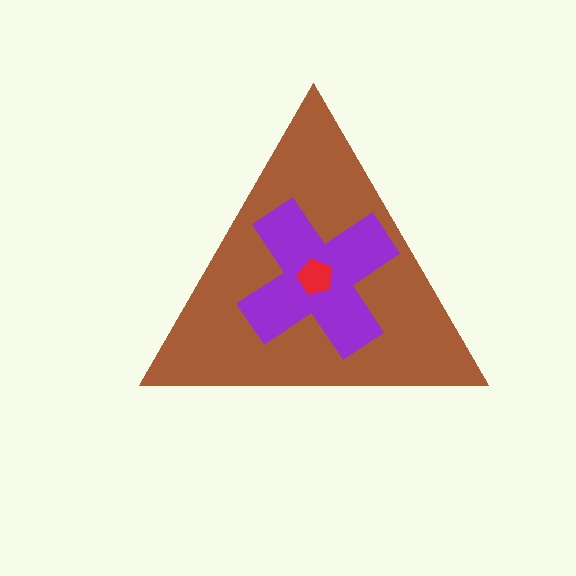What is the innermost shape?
The red pentagon.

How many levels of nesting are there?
3.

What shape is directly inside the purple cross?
The red pentagon.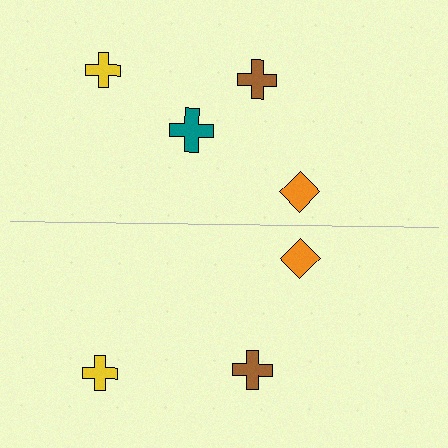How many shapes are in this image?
There are 7 shapes in this image.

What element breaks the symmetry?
A teal cross is missing from the bottom side.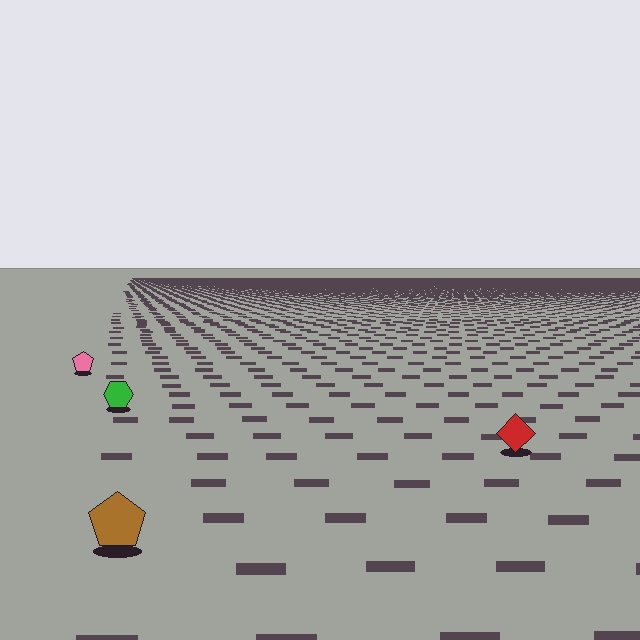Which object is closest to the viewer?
The brown pentagon is closest. The texture marks near it are larger and more spread out.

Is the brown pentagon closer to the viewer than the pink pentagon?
Yes. The brown pentagon is closer — you can tell from the texture gradient: the ground texture is coarser near it.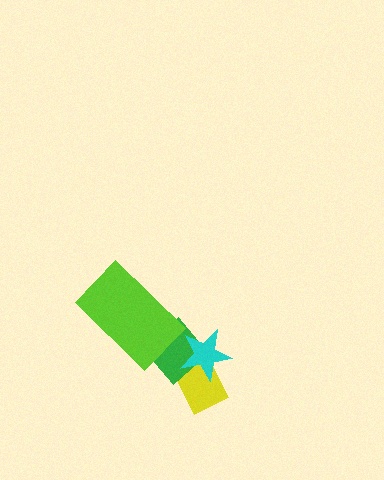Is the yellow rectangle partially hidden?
Yes, it is partially covered by another shape.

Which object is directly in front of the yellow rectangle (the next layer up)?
The green diamond is directly in front of the yellow rectangle.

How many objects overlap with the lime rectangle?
1 object overlaps with the lime rectangle.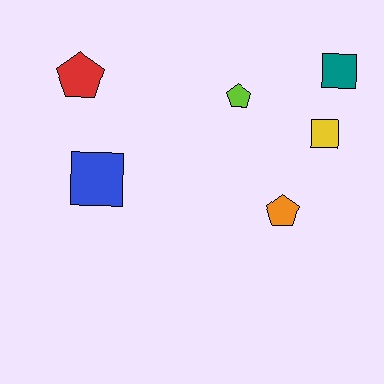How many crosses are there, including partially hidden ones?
There are no crosses.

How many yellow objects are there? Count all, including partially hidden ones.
There is 1 yellow object.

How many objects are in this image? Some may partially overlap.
There are 6 objects.